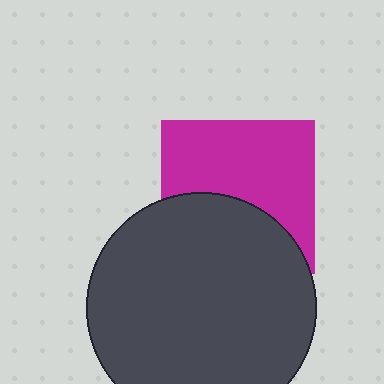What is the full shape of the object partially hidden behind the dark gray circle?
The partially hidden object is a magenta square.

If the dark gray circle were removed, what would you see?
You would see the complete magenta square.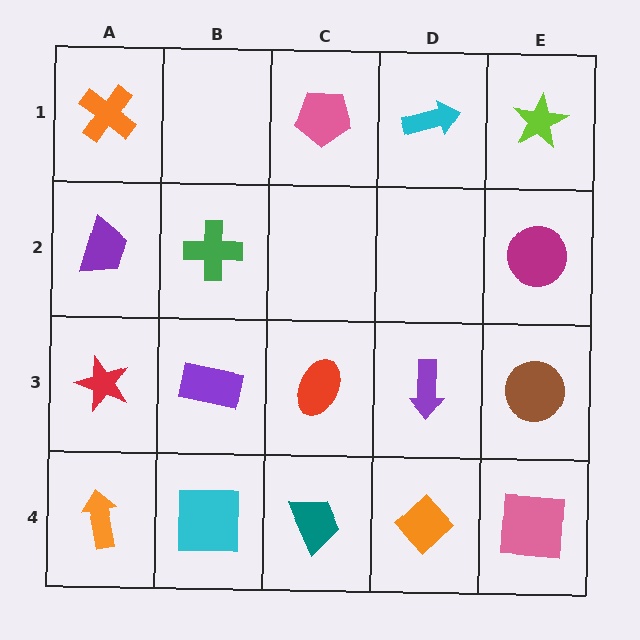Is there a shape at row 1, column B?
No, that cell is empty.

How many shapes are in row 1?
4 shapes.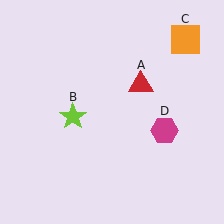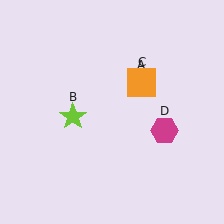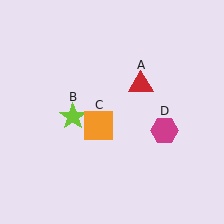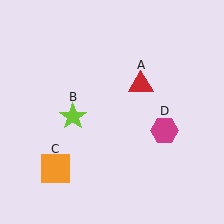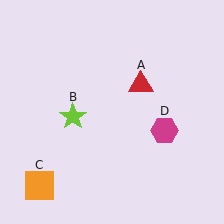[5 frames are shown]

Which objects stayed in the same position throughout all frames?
Red triangle (object A) and lime star (object B) and magenta hexagon (object D) remained stationary.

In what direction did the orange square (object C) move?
The orange square (object C) moved down and to the left.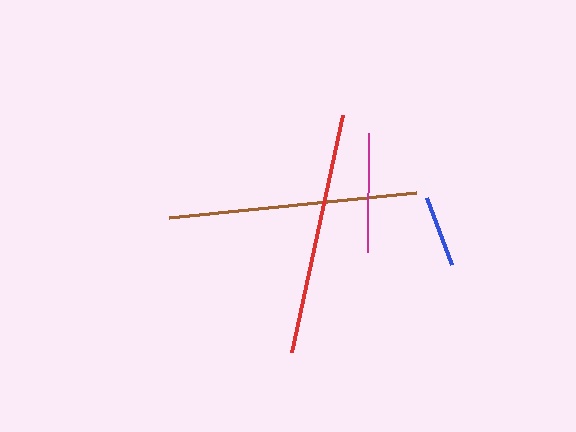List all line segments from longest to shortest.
From longest to shortest: brown, red, magenta, blue.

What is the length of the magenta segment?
The magenta segment is approximately 119 pixels long.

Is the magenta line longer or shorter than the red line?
The red line is longer than the magenta line.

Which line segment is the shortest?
The blue line is the shortest at approximately 72 pixels.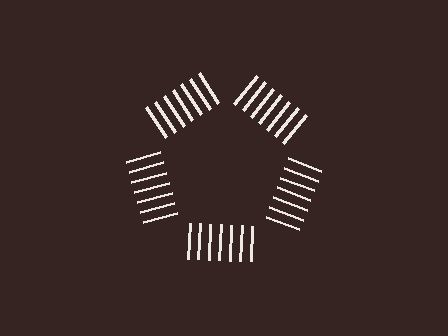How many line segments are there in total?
35 — 7 along each of the 5 edges.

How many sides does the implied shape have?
5 sides — the line-ends trace a pentagon.